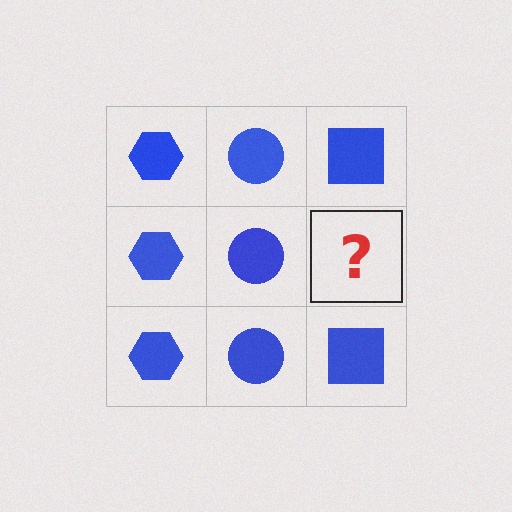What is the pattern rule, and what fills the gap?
The rule is that each column has a consistent shape. The gap should be filled with a blue square.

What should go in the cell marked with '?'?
The missing cell should contain a blue square.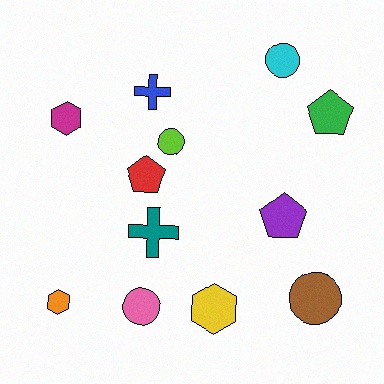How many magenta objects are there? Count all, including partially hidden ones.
There is 1 magenta object.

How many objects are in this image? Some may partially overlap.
There are 12 objects.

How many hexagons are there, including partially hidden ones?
There are 3 hexagons.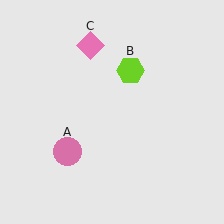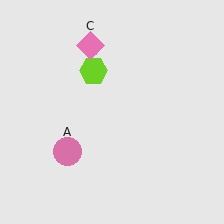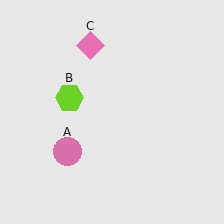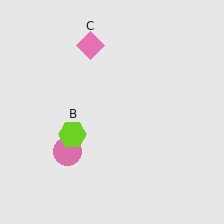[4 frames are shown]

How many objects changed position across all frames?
1 object changed position: lime hexagon (object B).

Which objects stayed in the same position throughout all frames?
Pink circle (object A) and pink diamond (object C) remained stationary.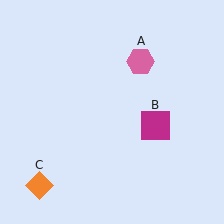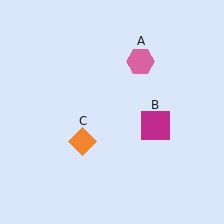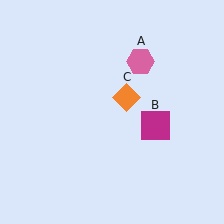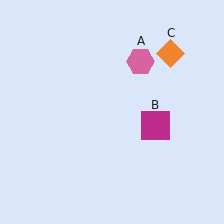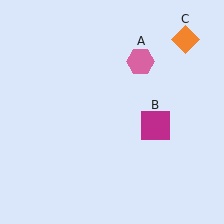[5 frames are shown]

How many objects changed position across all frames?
1 object changed position: orange diamond (object C).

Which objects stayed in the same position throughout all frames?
Pink hexagon (object A) and magenta square (object B) remained stationary.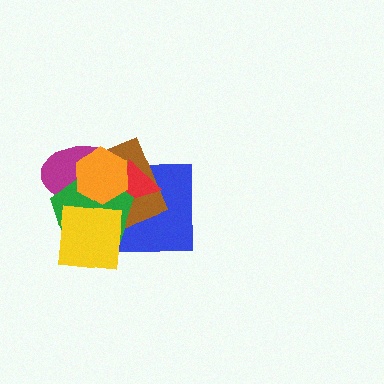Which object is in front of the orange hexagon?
The yellow square is in front of the orange hexagon.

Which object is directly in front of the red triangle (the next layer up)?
The green pentagon is directly in front of the red triangle.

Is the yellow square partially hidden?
No, no other shape covers it.